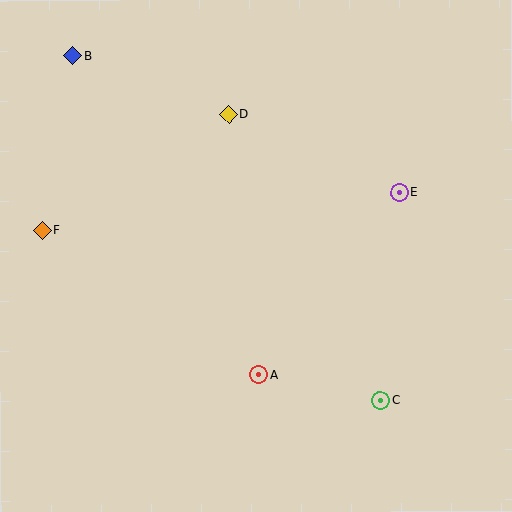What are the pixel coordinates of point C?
Point C is at (380, 400).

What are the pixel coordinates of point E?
Point E is at (399, 193).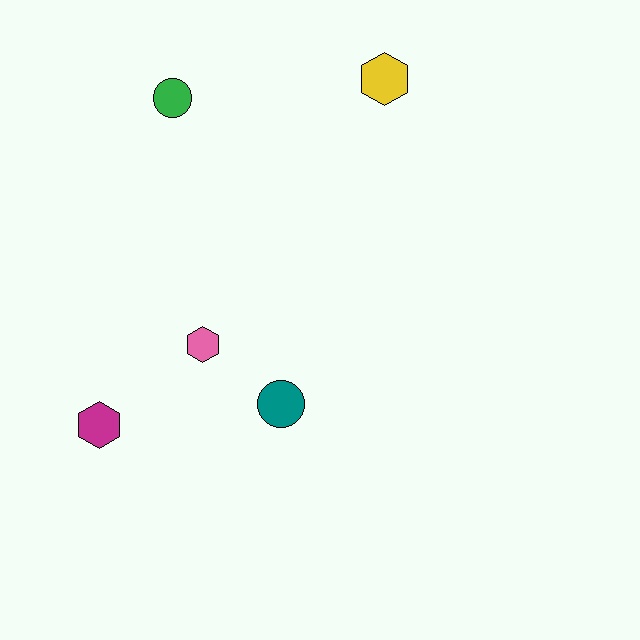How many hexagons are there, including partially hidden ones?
There are 3 hexagons.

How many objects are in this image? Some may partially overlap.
There are 5 objects.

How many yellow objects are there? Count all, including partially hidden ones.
There is 1 yellow object.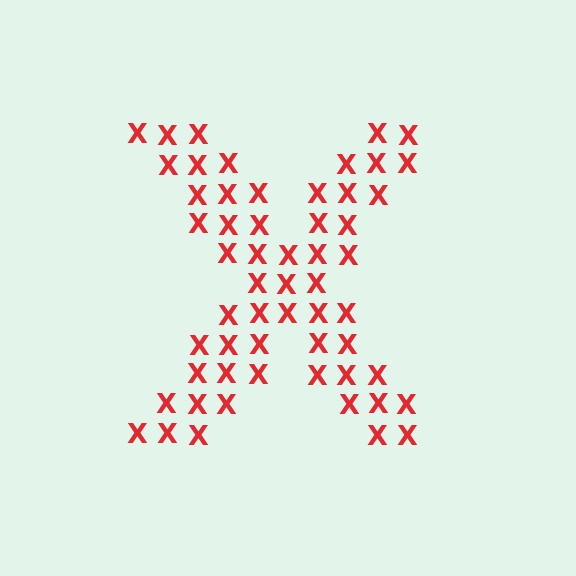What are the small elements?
The small elements are letter X's.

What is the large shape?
The large shape is the letter X.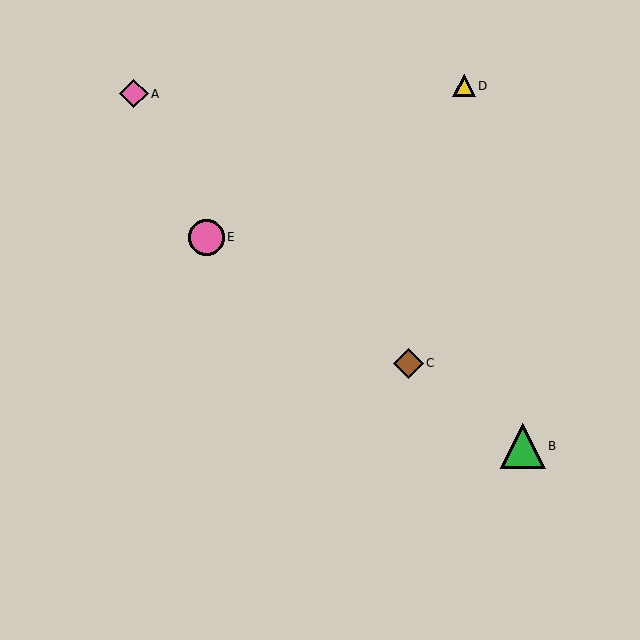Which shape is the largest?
The green triangle (labeled B) is the largest.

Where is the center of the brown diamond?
The center of the brown diamond is at (408, 363).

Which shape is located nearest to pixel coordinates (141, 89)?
The pink diamond (labeled A) at (134, 94) is nearest to that location.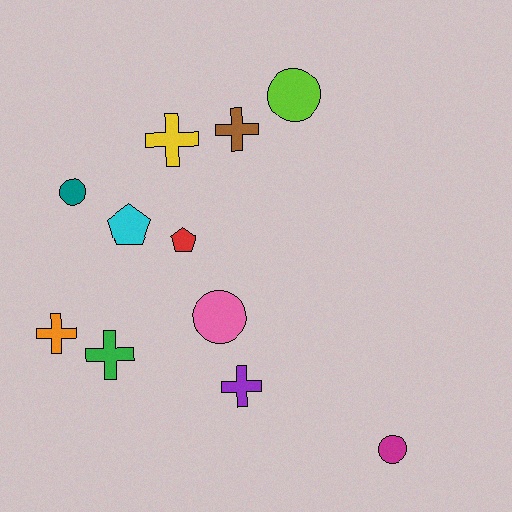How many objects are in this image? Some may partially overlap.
There are 11 objects.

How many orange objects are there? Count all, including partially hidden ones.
There is 1 orange object.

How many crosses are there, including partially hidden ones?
There are 5 crosses.